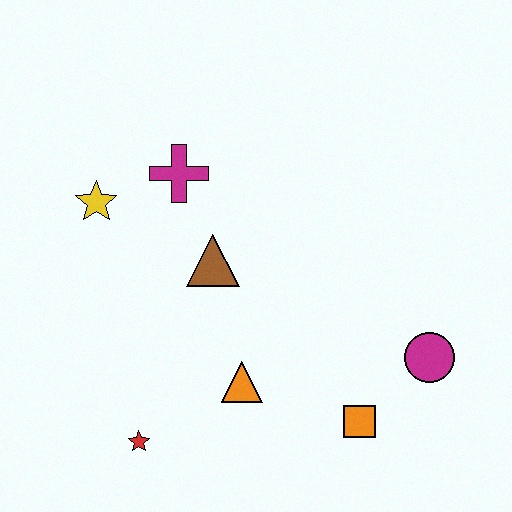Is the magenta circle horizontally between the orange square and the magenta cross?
No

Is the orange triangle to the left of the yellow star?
No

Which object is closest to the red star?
The orange triangle is closest to the red star.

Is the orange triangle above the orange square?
Yes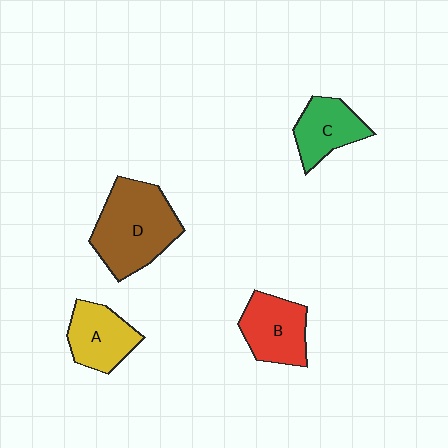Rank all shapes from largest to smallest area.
From largest to smallest: D (brown), B (red), A (yellow), C (green).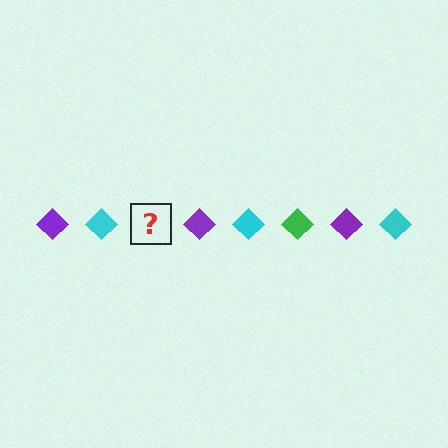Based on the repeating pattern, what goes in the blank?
The blank should be a green diamond.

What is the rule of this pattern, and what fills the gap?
The rule is that the pattern cycles through purple, cyan, green diamonds. The gap should be filled with a green diamond.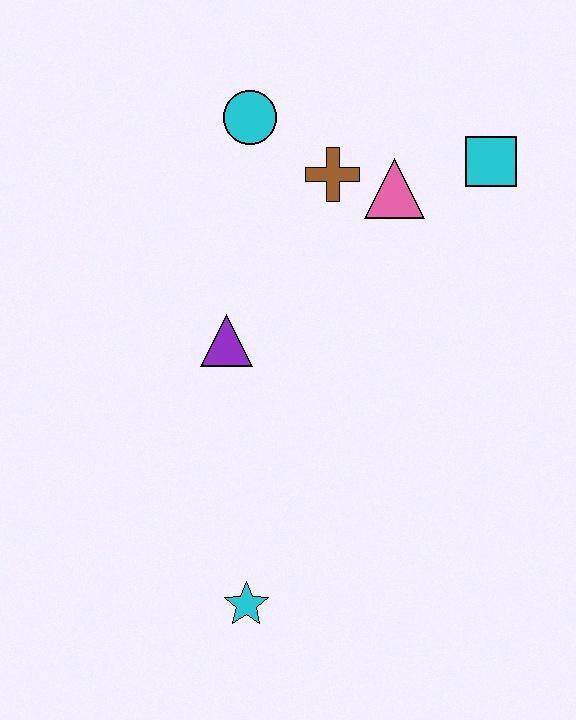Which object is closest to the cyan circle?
The brown cross is closest to the cyan circle.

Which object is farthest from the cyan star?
The cyan square is farthest from the cyan star.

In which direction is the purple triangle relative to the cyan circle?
The purple triangle is below the cyan circle.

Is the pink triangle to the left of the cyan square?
Yes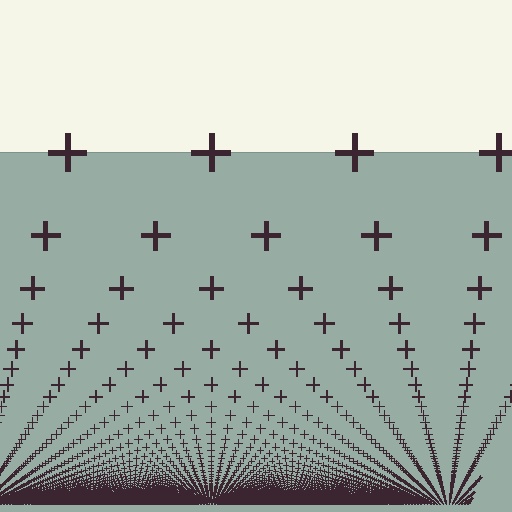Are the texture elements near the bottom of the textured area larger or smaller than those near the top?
Smaller. The gradient is inverted — elements near the bottom are smaller and denser.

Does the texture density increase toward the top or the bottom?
Density increases toward the bottom.